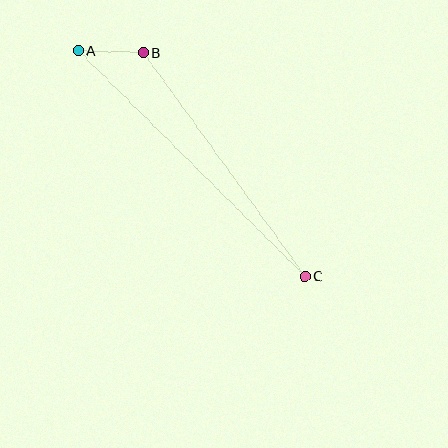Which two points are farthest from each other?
Points A and C are farthest from each other.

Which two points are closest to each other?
Points A and B are closest to each other.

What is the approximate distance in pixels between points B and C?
The distance between B and C is approximately 276 pixels.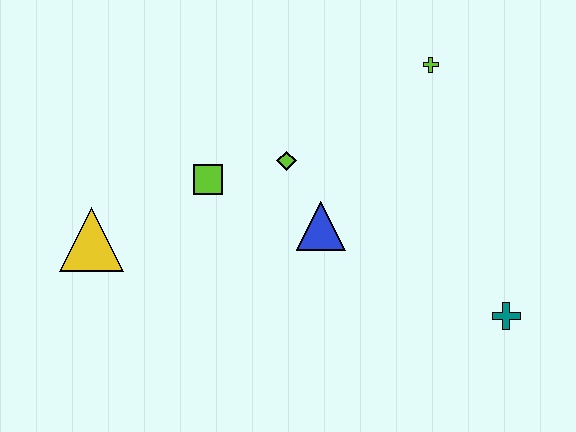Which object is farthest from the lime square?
The teal cross is farthest from the lime square.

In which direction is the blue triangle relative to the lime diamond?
The blue triangle is below the lime diamond.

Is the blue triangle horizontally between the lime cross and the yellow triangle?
Yes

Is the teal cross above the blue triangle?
No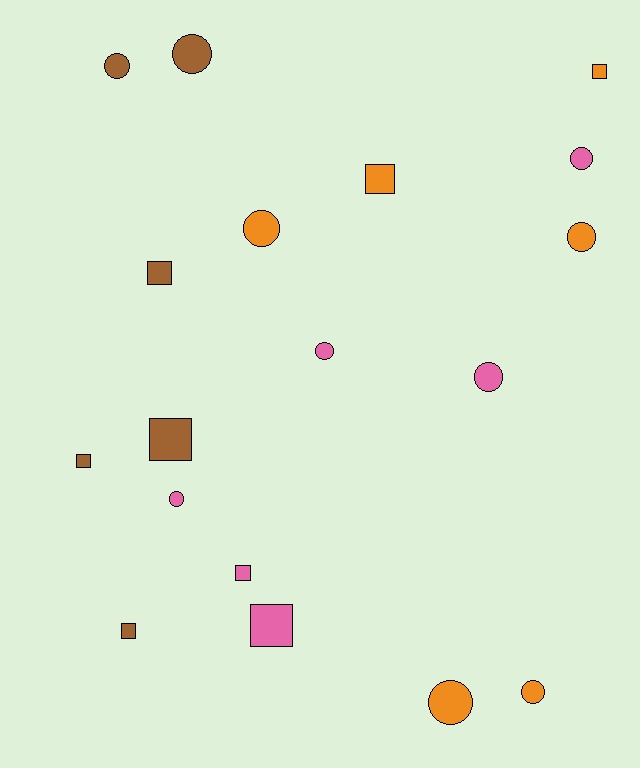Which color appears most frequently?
Orange, with 6 objects.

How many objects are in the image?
There are 18 objects.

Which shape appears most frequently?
Circle, with 10 objects.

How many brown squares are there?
There are 4 brown squares.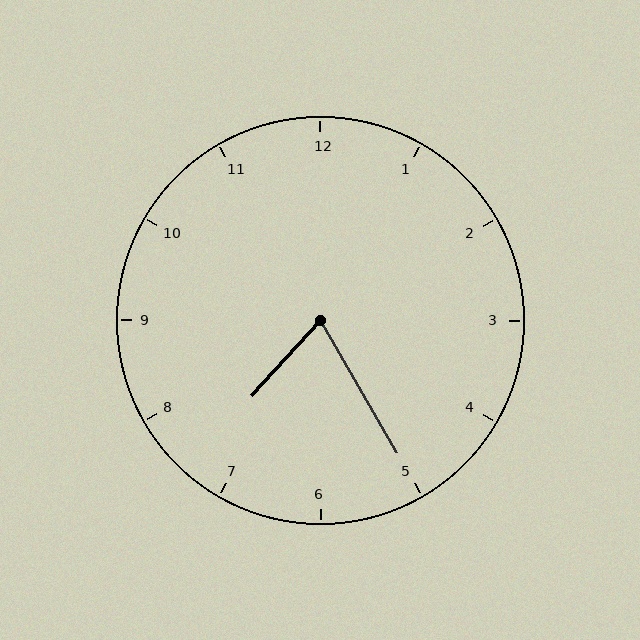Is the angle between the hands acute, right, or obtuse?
It is acute.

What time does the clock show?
7:25.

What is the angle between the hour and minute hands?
Approximately 72 degrees.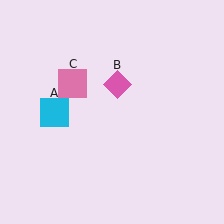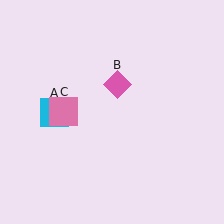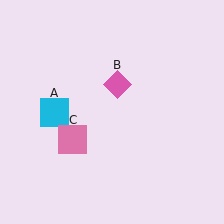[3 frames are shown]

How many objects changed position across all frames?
1 object changed position: pink square (object C).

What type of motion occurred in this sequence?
The pink square (object C) rotated counterclockwise around the center of the scene.